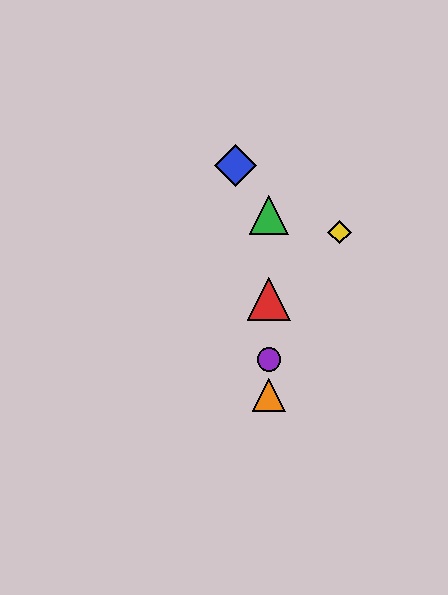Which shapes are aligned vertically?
The red triangle, the green triangle, the purple circle, the orange triangle are aligned vertically.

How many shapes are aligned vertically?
4 shapes (the red triangle, the green triangle, the purple circle, the orange triangle) are aligned vertically.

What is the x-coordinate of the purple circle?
The purple circle is at x≈269.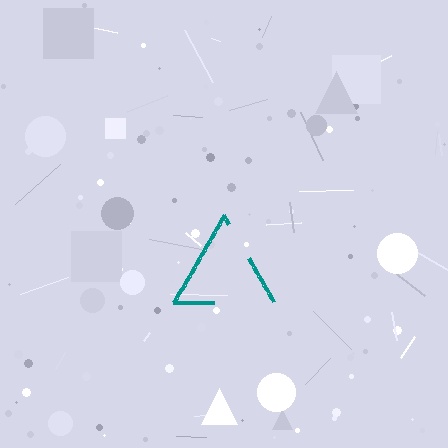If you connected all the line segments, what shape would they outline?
They would outline a triangle.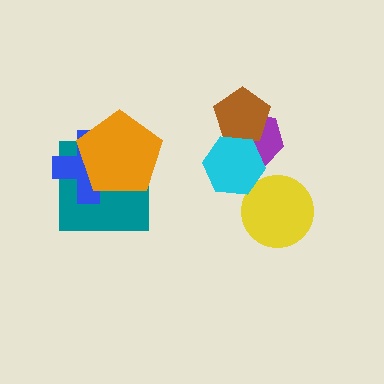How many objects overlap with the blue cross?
2 objects overlap with the blue cross.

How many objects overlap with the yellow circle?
0 objects overlap with the yellow circle.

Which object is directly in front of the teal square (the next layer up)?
The blue cross is directly in front of the teal square.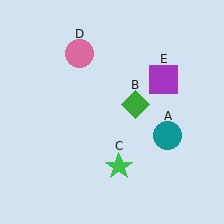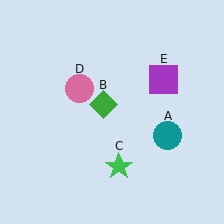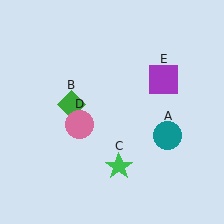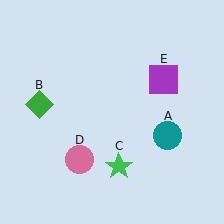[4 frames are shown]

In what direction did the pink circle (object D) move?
The pink circle (object D) moved down.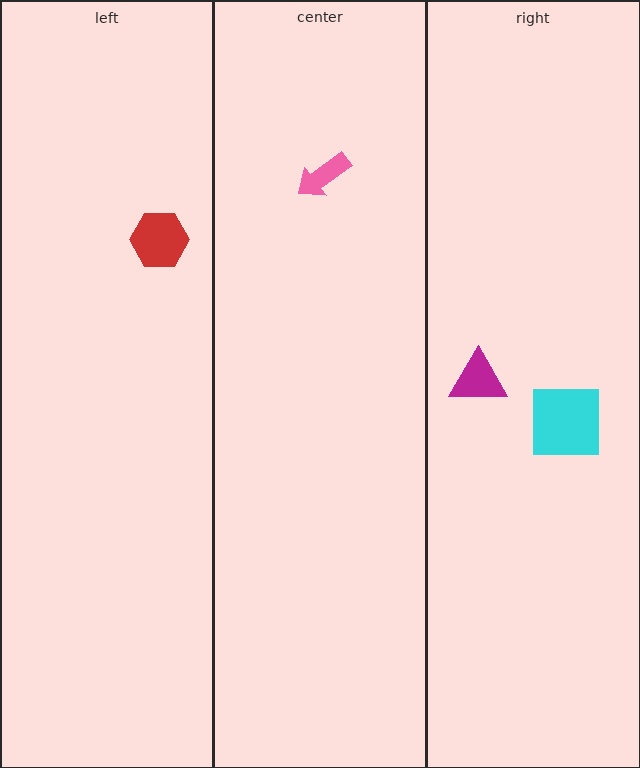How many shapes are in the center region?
1.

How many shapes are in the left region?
1.